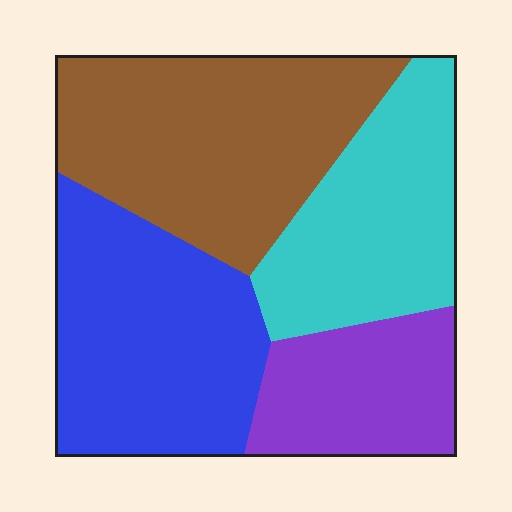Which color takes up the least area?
Purple, at roughly 15%.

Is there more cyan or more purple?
Cyan.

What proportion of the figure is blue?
Blue covers around 30% of the figure.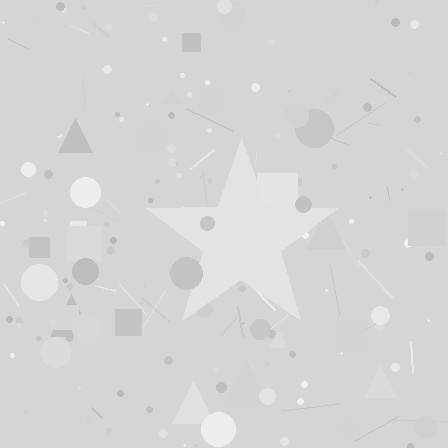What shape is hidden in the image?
A star is hidden in the image.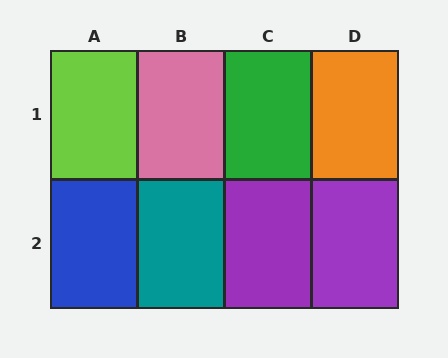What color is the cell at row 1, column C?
Green.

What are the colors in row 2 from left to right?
Blue, teal, purple, purple.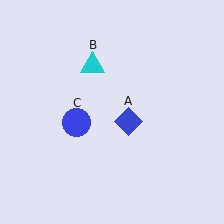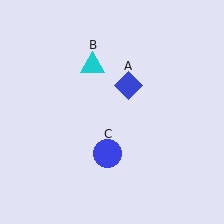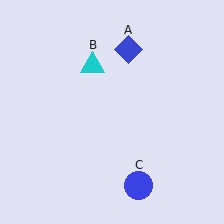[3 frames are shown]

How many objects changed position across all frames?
2 objects changed position: blue diamond (object A), blue circle (object C).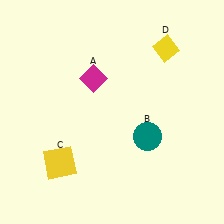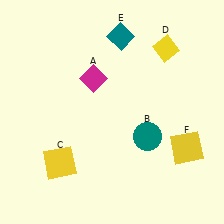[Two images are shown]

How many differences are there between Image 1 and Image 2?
There are 2 differences between the two images.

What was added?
A teal diamond (E), a yellow square (F) were added in Image 2.